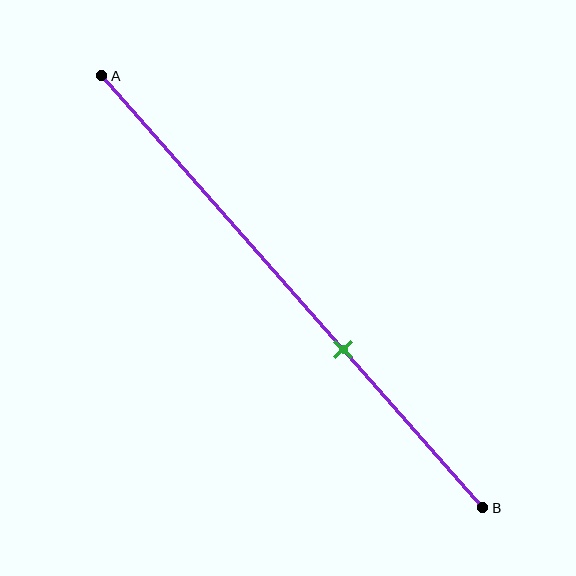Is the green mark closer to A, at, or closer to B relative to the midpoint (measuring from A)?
The green mark is closer to point B than the midpoint of segment AB.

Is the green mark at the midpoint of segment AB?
No, the mark is at about 65% from A, not at the 50% midpoint.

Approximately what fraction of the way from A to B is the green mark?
The green mark is approximately 65% of the way from A to B.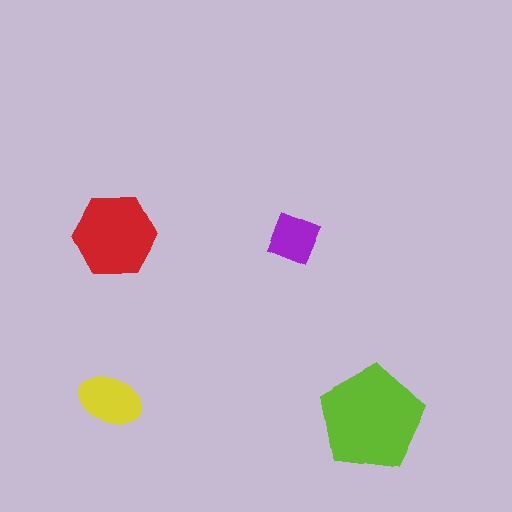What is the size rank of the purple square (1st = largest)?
4th.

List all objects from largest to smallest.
The lime pentagon, the red hexagon, the yellow ellipse, the purple square.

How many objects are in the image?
There are 4 objects in the image.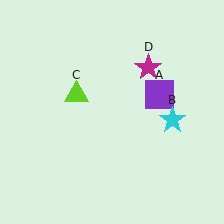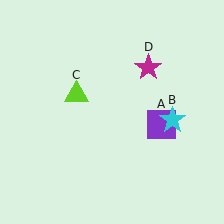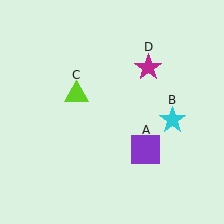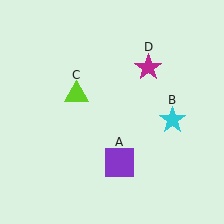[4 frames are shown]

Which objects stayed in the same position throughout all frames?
Cyan star (object B) and lime triangle (object C) and magenta star (object D) remained stationary.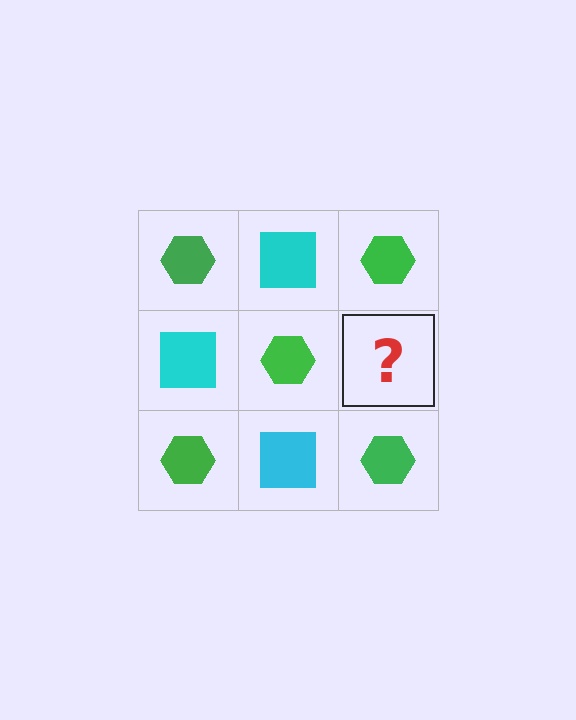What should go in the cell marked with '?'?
The missing cell should contain a cyan square.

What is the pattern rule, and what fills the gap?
The rule is that it alternates green hexagon and cyan square in a checkerboard pattern. The gap should be filled with a cyan square.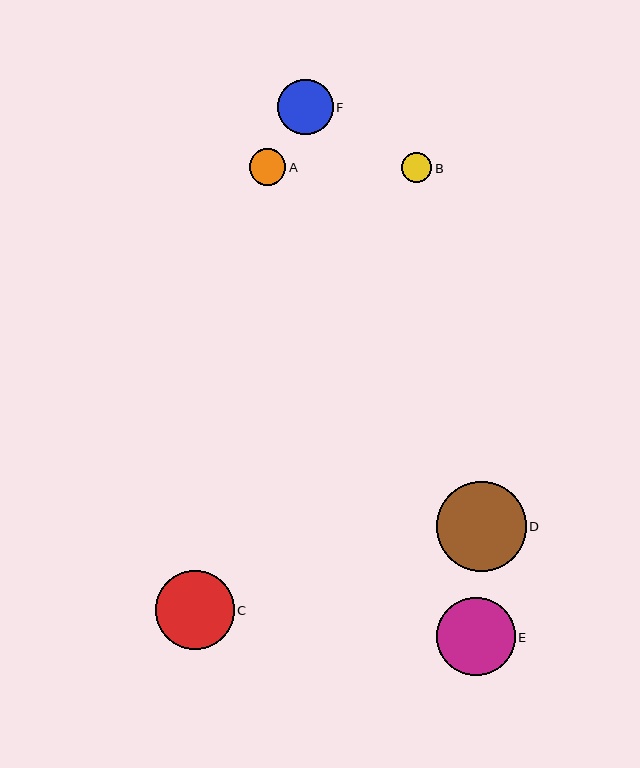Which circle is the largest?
Circle D is the largest with a size of approximately 90 pixels.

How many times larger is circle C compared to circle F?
Circle C is approximately 1.4 times the size of circle F.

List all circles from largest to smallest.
From largest to smallest: D, C, E, F, A, B.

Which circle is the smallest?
Circle B is the smallest with a size of approximately 30 pixels.